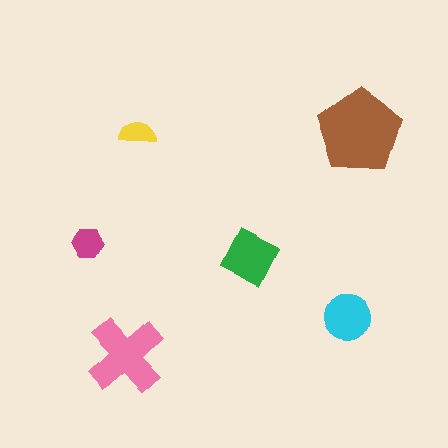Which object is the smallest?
The yellow semicircle.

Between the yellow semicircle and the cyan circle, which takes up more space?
The cyan circle.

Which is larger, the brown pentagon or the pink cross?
The brown pentagon.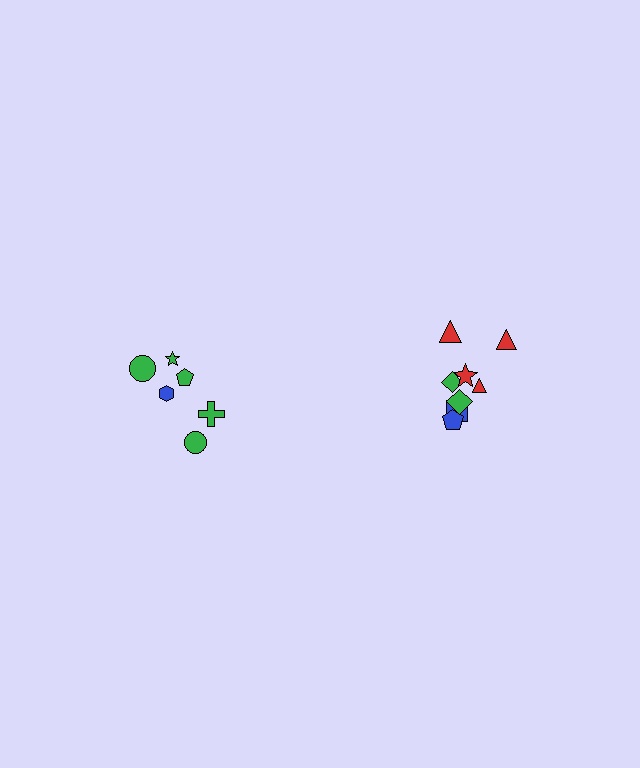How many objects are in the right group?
There are 8 objects.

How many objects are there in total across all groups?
There are 14 objects.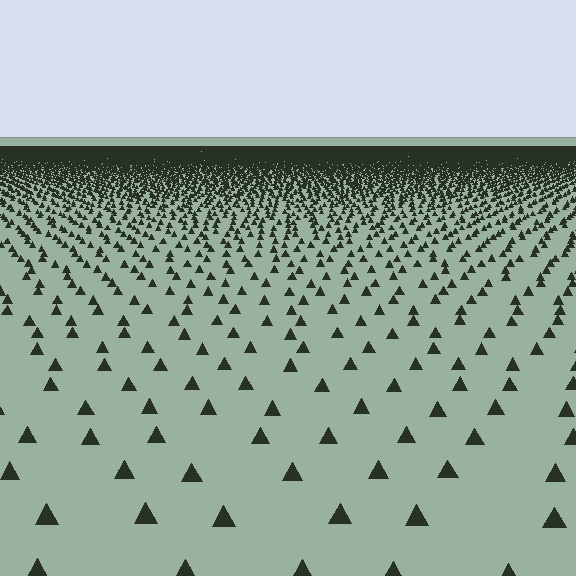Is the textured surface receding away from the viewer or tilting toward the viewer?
The surface is receding away from the viewer. Texture elements get smaller and denser toward the top.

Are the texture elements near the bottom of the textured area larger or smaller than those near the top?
Larger. Near the bottom, elements are closer to the viewer and appear at a bigger on-screen size.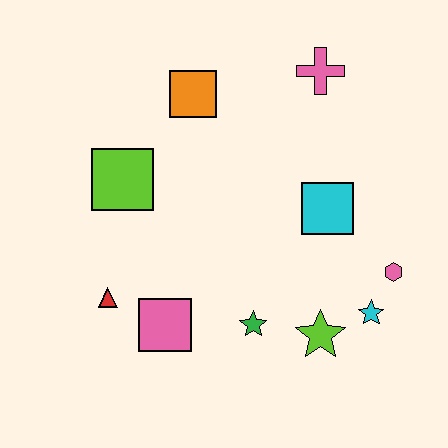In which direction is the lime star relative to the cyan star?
The lime star is to the left of the cyan star.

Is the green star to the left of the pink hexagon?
Yes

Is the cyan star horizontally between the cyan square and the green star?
No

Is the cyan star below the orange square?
Yes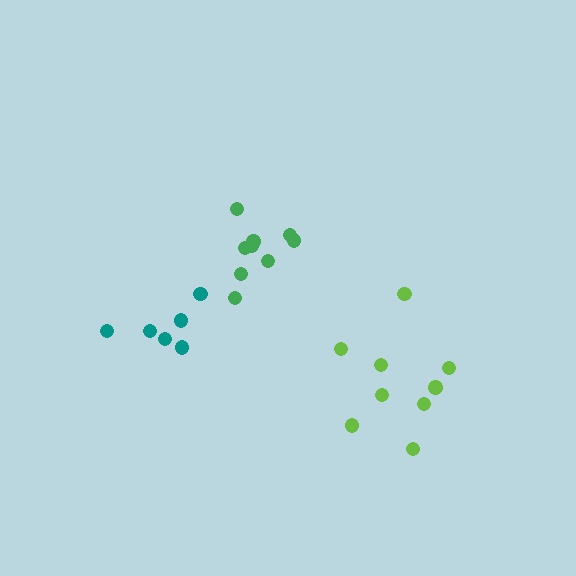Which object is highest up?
The green cluster is topmost.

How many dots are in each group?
Group 1: 6 dots, Group 2: 9 dots, Group 3: 9 dots (24 total).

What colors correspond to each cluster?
The clusters are colored: teal, green, lime.